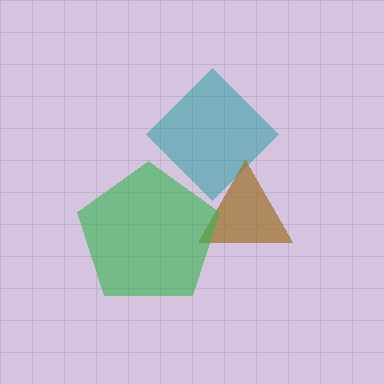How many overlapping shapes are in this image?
There are 3 overlapping shapes in the image.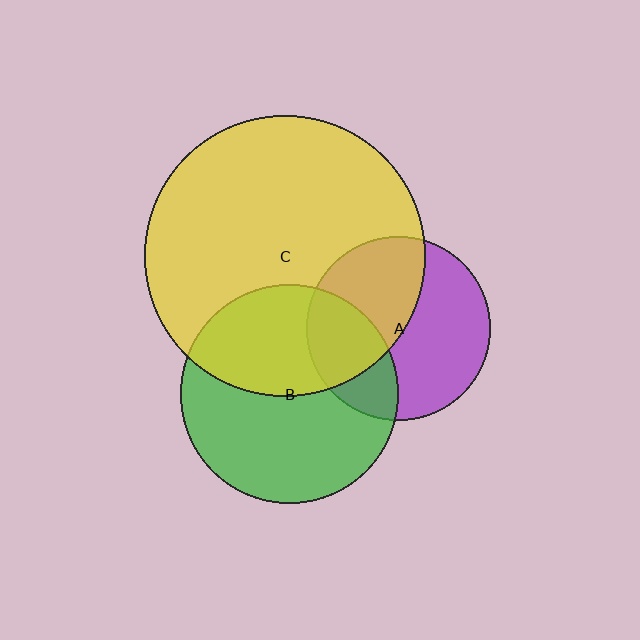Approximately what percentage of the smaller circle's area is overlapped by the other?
Approximately 45%.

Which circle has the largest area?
Circle C (yellow).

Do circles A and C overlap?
Yes.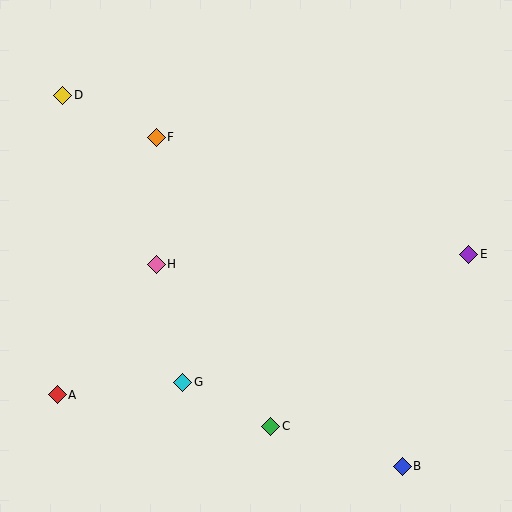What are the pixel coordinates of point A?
Point A is at (57, 395).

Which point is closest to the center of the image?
Point H at (156, 264) is closest to the center.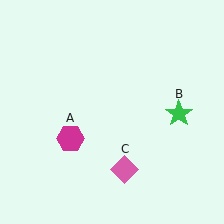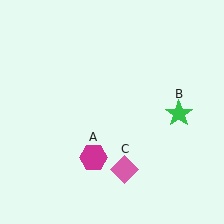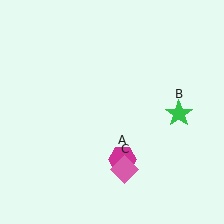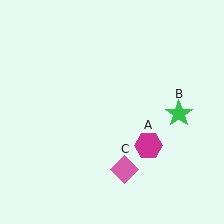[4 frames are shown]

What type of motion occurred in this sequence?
The magenta hexagon (object A) rotated counterclockwise around the center of the scene.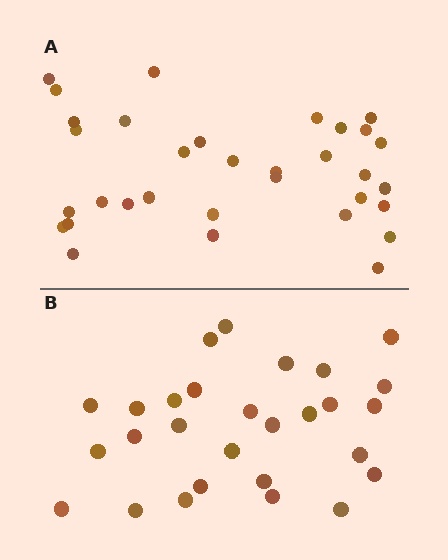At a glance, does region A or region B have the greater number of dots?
Region A (the top region) has more dots.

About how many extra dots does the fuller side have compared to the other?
Region A has about 5 more dots than region B.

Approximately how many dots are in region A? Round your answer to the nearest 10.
About 30 dots. (The exact count is 33, which rounds to 30.)